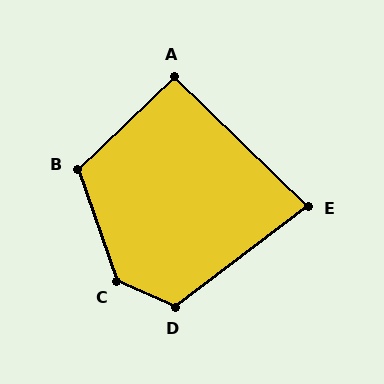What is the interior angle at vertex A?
Approximately 92 degrees (approximately right).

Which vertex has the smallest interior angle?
E, at approximately 82 degrees.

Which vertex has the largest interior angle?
C, at approximately 134 degrees.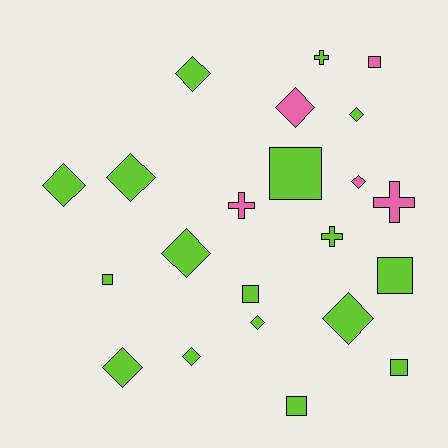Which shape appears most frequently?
Diamond, with 11 objects.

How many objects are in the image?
There are 22 objects.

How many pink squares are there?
There is 1 pink square.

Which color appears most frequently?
Lime, with 17 objects.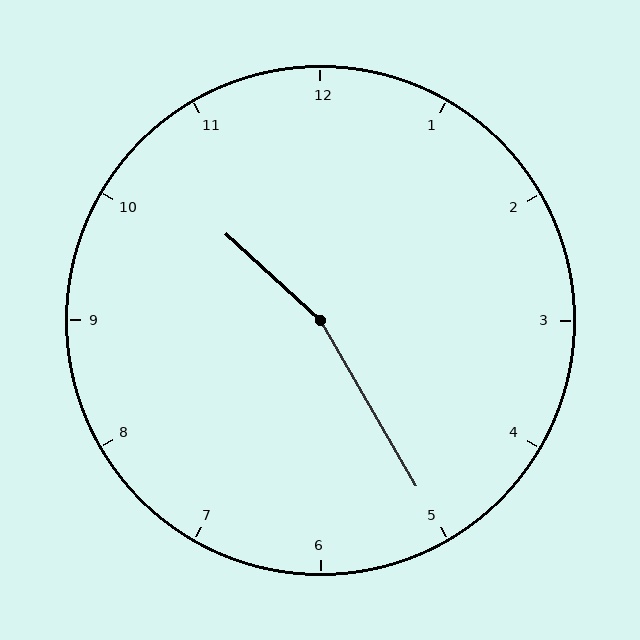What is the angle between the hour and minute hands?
Approximately 162 degrees.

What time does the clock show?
10:25.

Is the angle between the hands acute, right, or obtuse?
It is obtuse.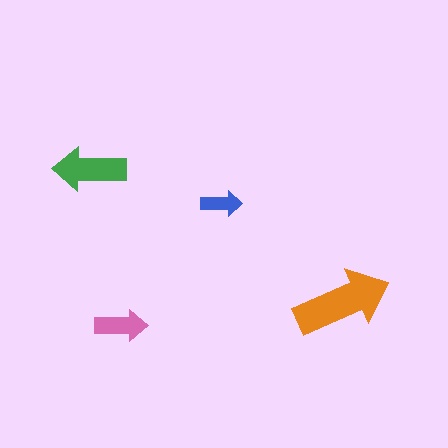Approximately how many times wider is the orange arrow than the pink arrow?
About 2 times wider.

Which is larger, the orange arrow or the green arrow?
The orange one.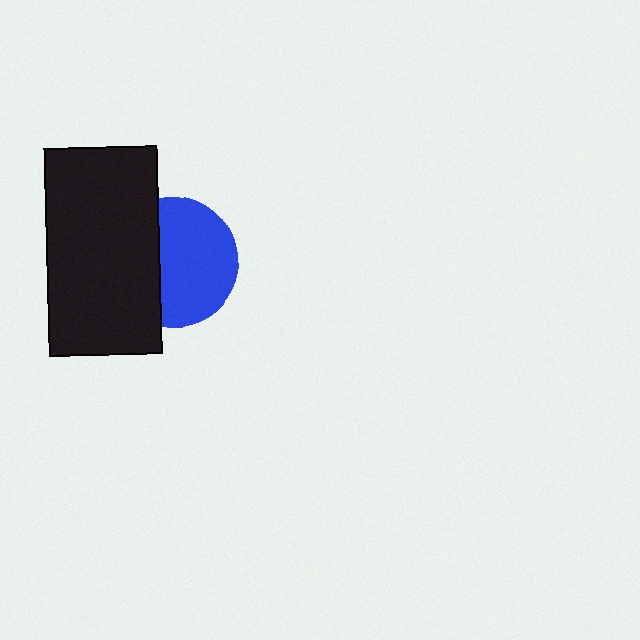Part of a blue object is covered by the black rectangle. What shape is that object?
It is a circle.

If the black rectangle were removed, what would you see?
You would see the complete blue circle.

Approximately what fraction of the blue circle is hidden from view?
Roughly 37% of the blue circle is hidden behind the black rectangle.